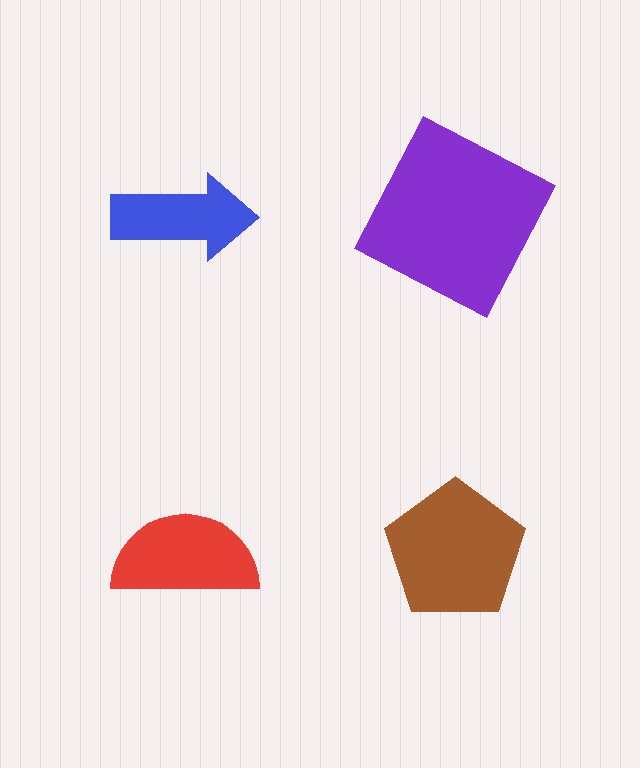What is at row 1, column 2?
A purple square.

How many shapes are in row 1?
2 shapes.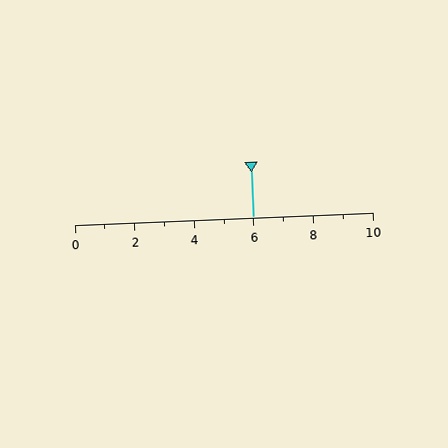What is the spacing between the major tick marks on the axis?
The major ticks are spaced 2 apart.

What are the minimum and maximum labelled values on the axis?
The axis runs from 0 to 10.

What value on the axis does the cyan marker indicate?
The marker indicates approximately 6.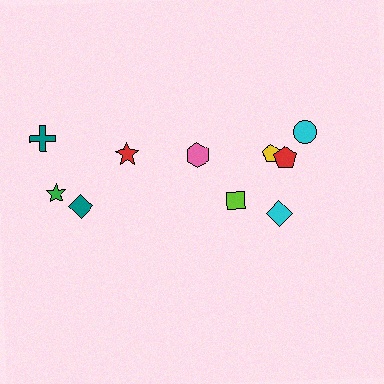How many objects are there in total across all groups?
There are 10 objects.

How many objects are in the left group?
There are 4 objects.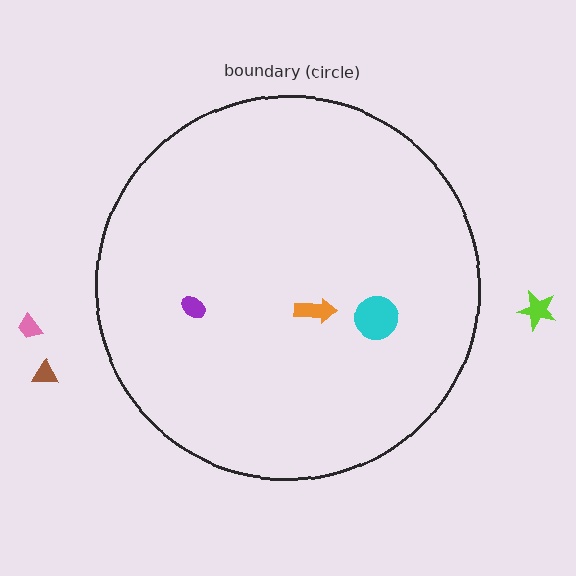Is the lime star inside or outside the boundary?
Outside.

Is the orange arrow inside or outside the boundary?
Inside.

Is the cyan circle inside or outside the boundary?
Inside.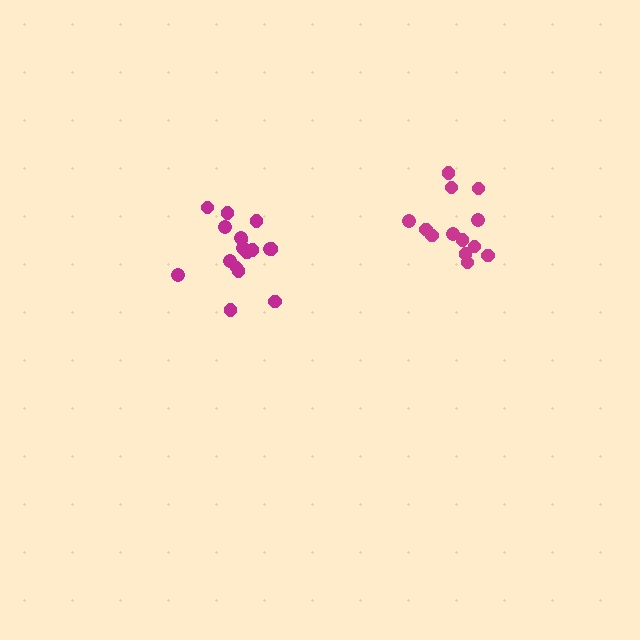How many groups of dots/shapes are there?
There are 2 groups.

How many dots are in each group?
Group 1: 13 dots, Group 2: 17 dots (30 total).